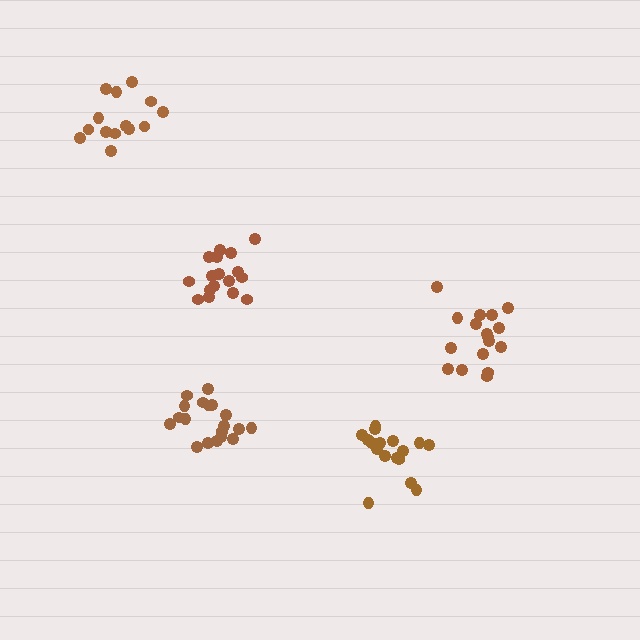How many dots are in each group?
Group 1: 19 dots, Group 2: 17 dots, Group 3: 17 dots, Group 4: 17 dots, Group 5: 14 dots (84 total).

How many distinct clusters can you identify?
There are 5 distinct clusters.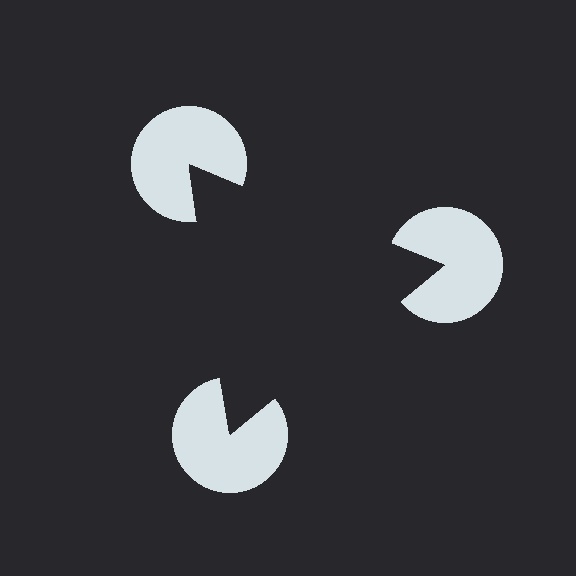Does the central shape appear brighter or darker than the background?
It typically appears slightly darker than the background, even though no actual brightness change is drawn.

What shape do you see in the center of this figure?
An illusory triangle — its edges are inferred from the aligned wedge cuts in the pac-man discs, not physically drawn.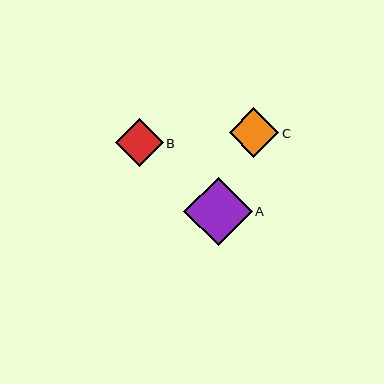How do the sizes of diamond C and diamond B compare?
Diamond C and diamond B are approximately the same size.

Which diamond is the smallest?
Diamond B is the smallest with a size of approximately 48 pixels.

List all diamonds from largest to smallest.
From largest to smallest: A, C, B.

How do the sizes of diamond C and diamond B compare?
Diamond C and diamond B are approximately the same size.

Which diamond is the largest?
Diamond A is the largest with a size of approximately 68 pixels.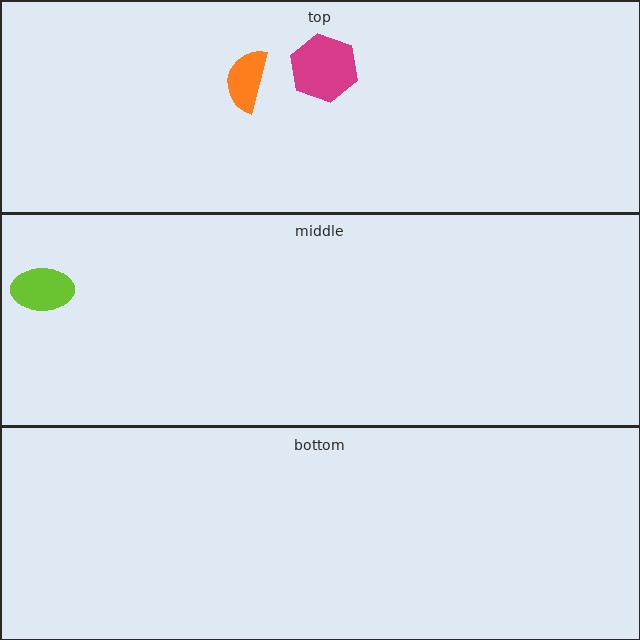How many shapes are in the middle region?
1.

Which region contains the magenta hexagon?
The top region.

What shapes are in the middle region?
The lime ellipse.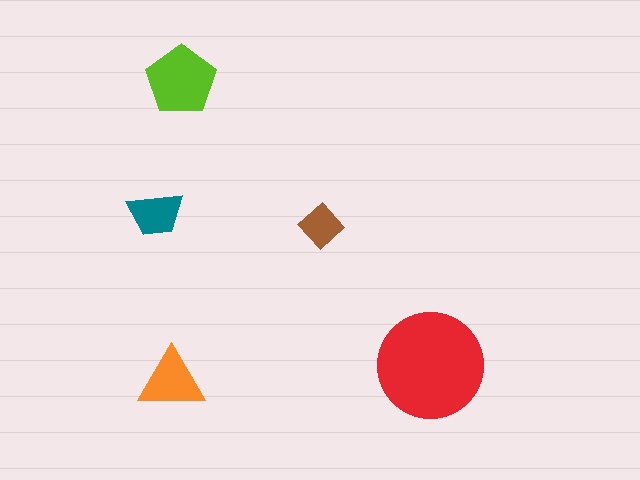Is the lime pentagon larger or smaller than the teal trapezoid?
Larger.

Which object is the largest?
The red circle.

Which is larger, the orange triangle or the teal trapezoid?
The orange triangle.